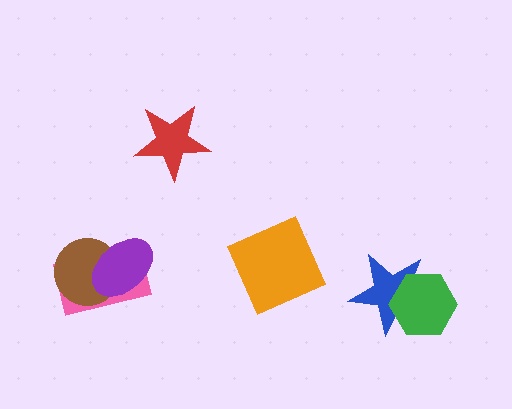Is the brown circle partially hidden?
Yes, it is partially covered by another shape.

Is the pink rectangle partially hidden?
Yes, it is partially covered by another shape.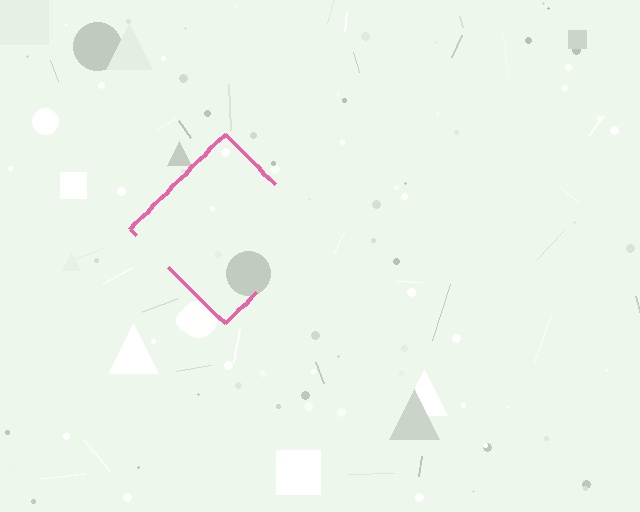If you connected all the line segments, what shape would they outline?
They would outline a diamond.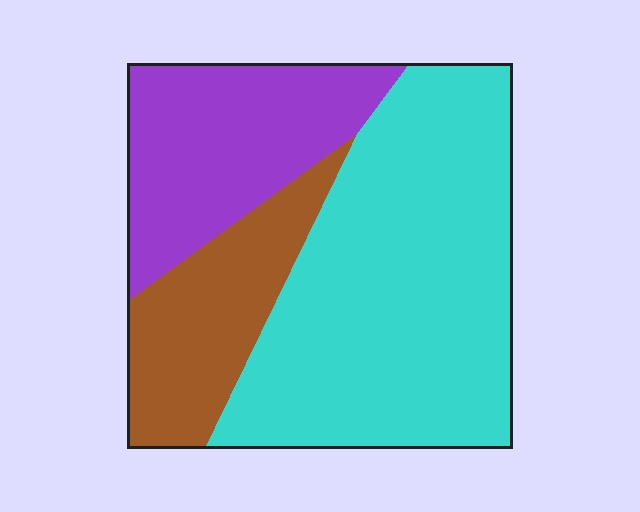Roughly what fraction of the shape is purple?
Purple covers 25% of the shape.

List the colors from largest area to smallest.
From largest to smallest: cyan, purple, brown.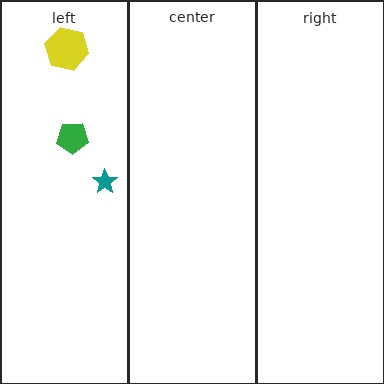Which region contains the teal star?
The left region.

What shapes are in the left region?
The teal star, the yellow hexagon, the green pentagon.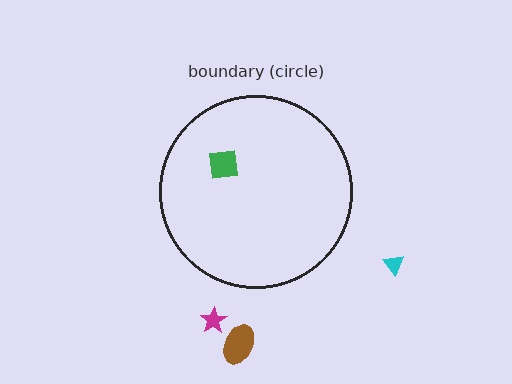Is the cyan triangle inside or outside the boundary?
Outside.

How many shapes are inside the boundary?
1 inside, 3 outside.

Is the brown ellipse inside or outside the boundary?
Outside.